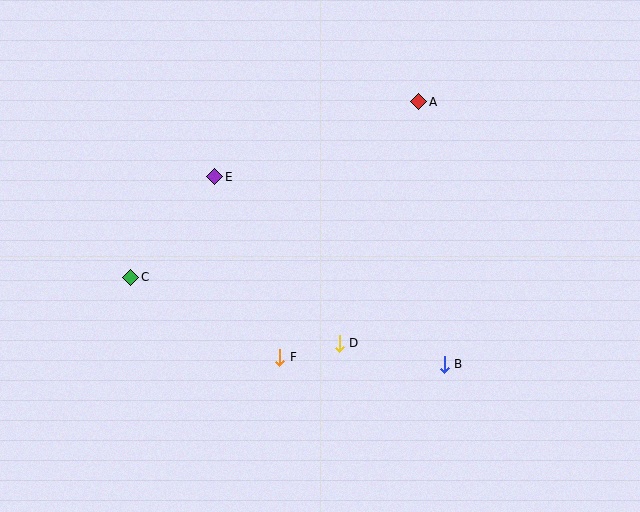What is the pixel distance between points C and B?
The distance between C and B is 325 pixels.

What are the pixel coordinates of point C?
Point C is at (131, 277).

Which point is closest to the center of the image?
Point D at (339, 343) is closest to the center.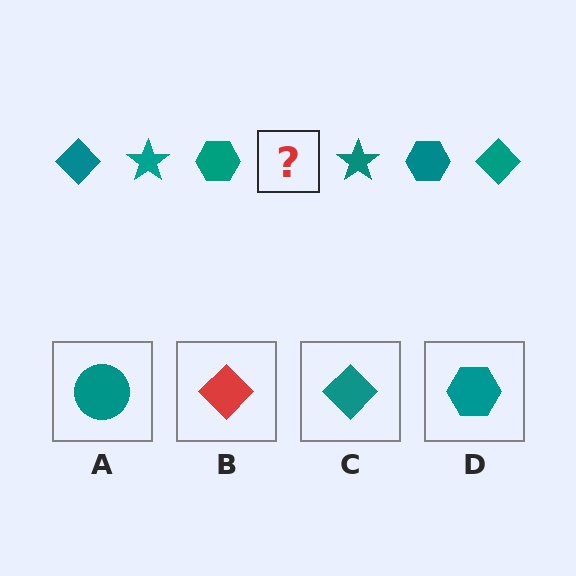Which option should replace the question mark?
Option C.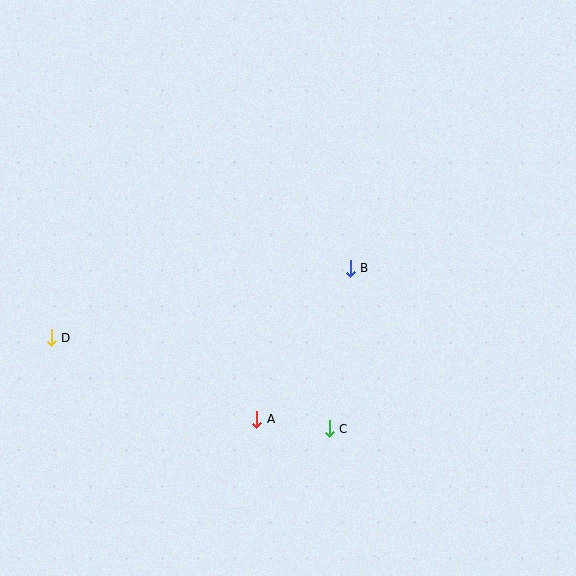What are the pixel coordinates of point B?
Point B is at (350, 268).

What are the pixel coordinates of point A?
Point A is at (257, 419).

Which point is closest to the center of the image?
Point B at (350, 268) is closest to the center.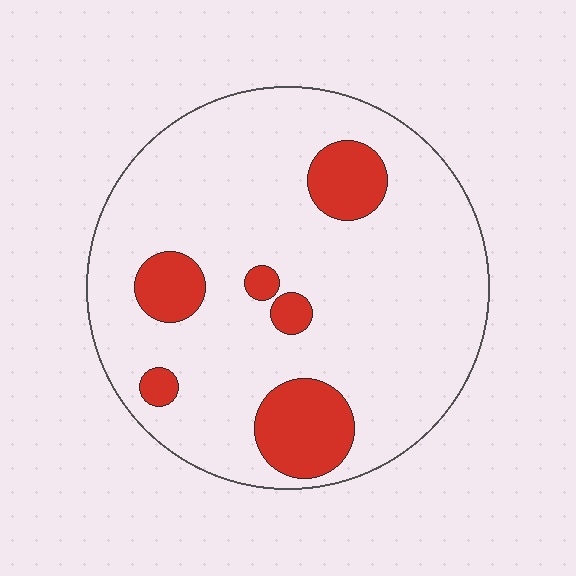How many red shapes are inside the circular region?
6.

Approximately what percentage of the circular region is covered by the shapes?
Approximately 15%.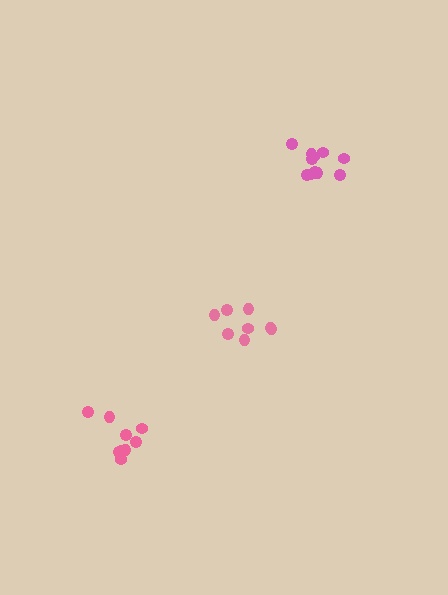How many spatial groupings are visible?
There are 3 spatial groupings.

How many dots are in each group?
Group 1: 8 dots, Group 2: 11 dots, Group 3: 9 dots (28 total).